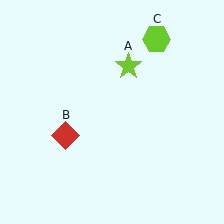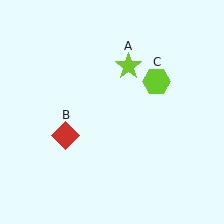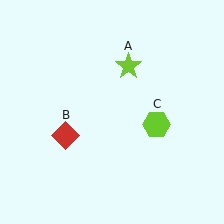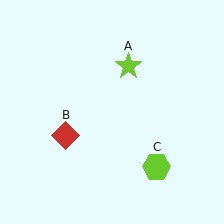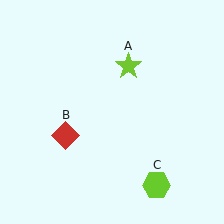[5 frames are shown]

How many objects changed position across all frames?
1 object changed position: lime hexagon (object C).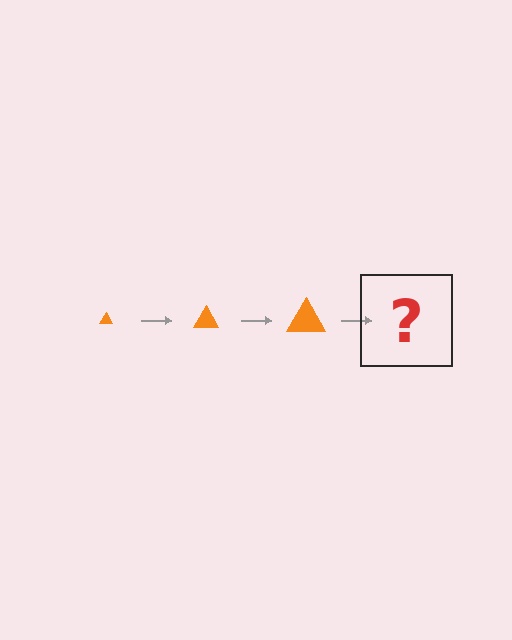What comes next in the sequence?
The next element should be an orange triangle, larger than the previous one.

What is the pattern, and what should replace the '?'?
The pattern is that the triangle gets progressively larger each step. The '?' should be an orange triangle, larger than the previous one.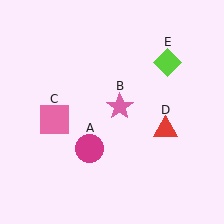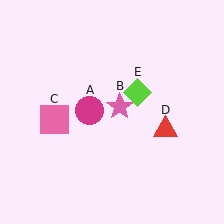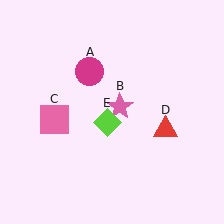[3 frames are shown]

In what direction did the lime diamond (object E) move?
The lime diamond (object E) moved down and to the left.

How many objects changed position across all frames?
2 objects changed position: magenta circle (object A), lime diamond (object E).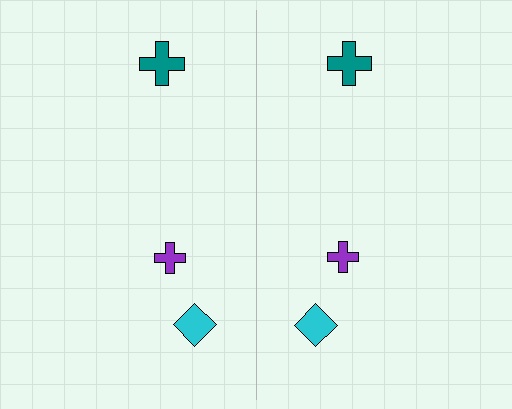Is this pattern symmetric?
Yes, this pattern has bilateral (reflection) symmetry.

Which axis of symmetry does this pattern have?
The pattern has a vertical axis of symmetry running through the center of the image.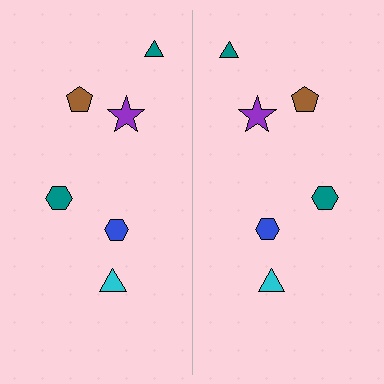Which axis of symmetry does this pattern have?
The pattern has a vertical axis of symmetry running through the center of the image.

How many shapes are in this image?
There are 12 shapes in this image.